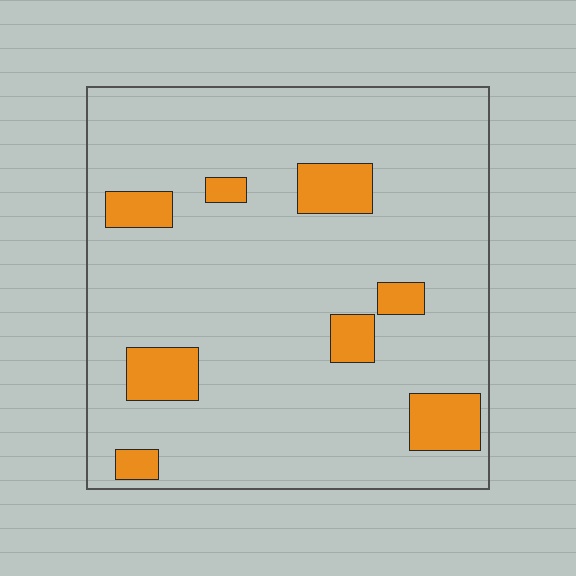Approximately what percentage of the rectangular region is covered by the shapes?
Approximately 15%.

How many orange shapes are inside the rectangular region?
8.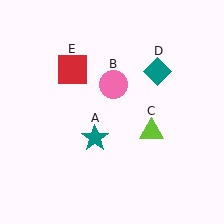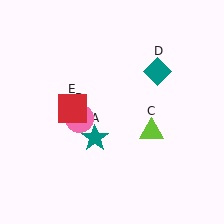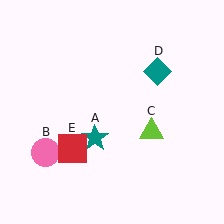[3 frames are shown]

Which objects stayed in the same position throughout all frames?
Teal star (object A) and lime triangle (object C) and teal diamond (object D) remained stationary.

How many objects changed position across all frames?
2 objects changed position: pink circle (object B), red square (object E).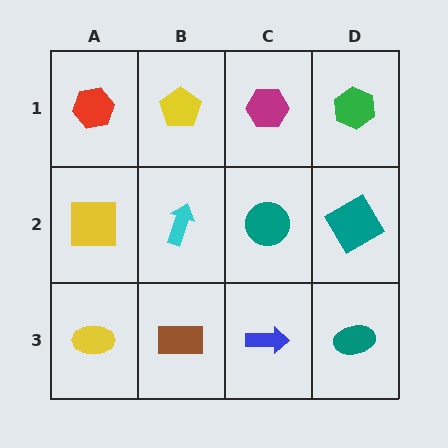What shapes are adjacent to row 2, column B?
A yellow pentagon (row 1, column B), a brown rectangle (row 3, column B), a yellow square (row 2, column A), a teal circle (row 2, column C).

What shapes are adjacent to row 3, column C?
A teal circle (row 2, column C), a brown rectangle (row 3, column B), a teal ellipse (row 3, column D).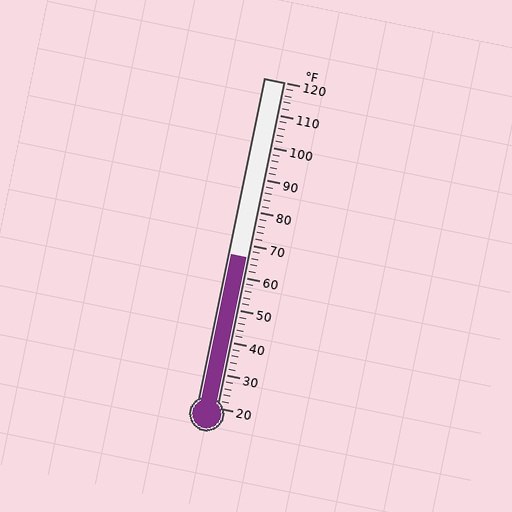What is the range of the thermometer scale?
The thermometer scale ranges from 20°F to 120°F.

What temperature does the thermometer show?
The thermometer shows approximately 66°F.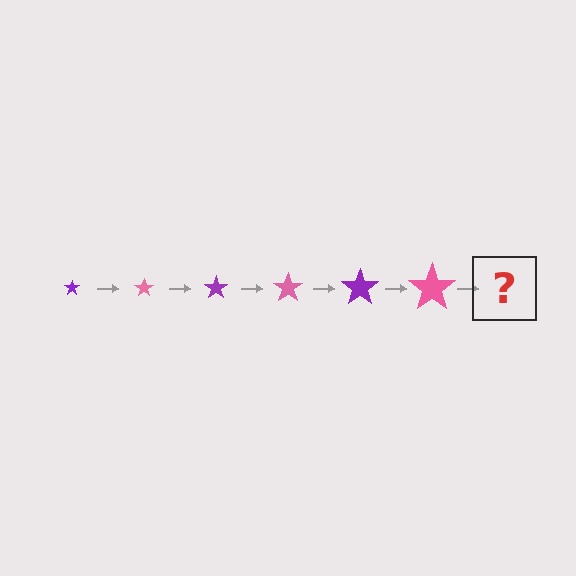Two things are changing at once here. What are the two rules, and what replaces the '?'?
The two rules are that the star grows larger each step and the color cycles through purple and pink. The '?' should be a purple star, larger than the previous one.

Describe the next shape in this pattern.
It should be a purple star, larger than the previous one.